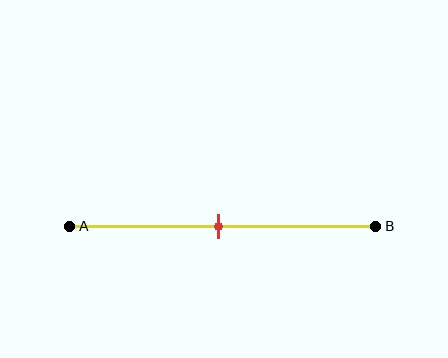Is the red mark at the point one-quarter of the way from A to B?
No, the mark is at about 50% from A, not at the 25% one-quarter point.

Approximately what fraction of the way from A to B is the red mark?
The red mark is approximately 50% of the way from A to B.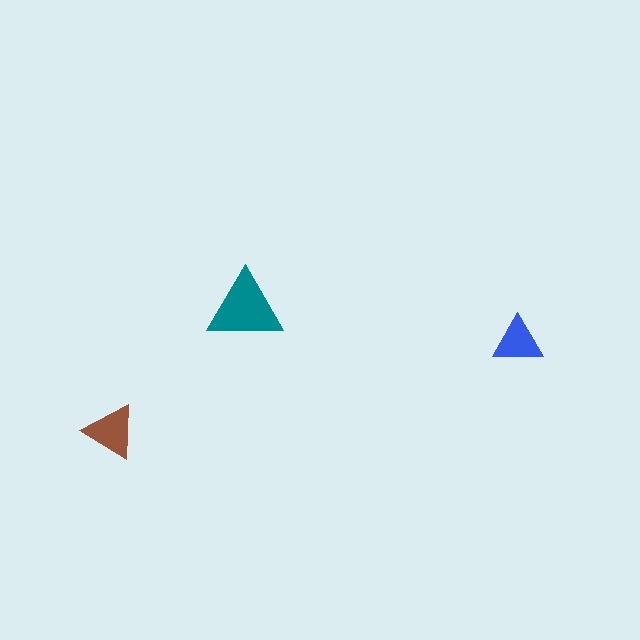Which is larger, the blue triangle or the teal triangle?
The teal one.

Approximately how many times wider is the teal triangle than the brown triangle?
About 1.5 times wider.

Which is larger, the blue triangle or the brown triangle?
The brown one.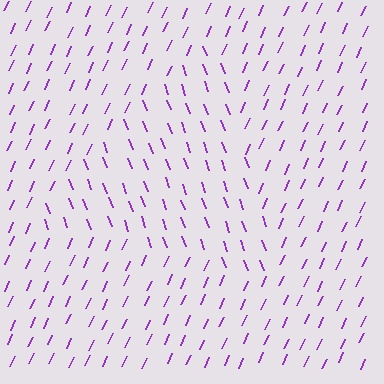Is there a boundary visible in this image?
Yes, there is a texture boundary formed by a change in line orientation.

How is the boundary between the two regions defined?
The boundary is defined purely by a change in line orientation (approximately 45 degrees difference). All lines are the same color and thickness.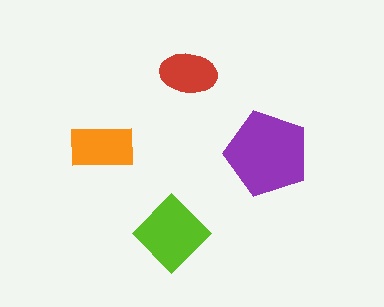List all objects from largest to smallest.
The purple pentagon, the lime diamond, the orange rectangle, the red ellipse.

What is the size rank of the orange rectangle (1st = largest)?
3rd.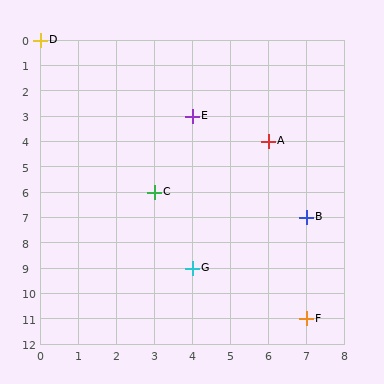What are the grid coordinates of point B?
Point B is at grid coordinates (7, 7).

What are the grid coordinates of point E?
Point E is at grid coordinates (4, 3).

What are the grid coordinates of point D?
Point D is at grid coordinates (0, 0).